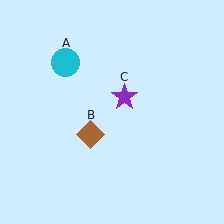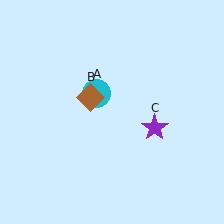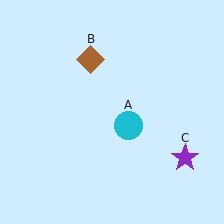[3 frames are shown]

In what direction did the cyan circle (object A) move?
The cyan circle (object A) moved down and to the right.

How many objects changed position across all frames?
3 objects changed position: cyan circle (object A), brown diamond (object B), purple star (object C).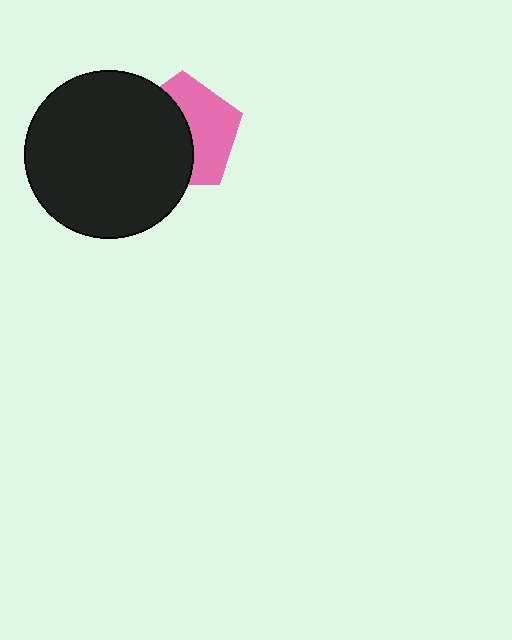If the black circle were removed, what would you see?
You would see the complete pink pentagon.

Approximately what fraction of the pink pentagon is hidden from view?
Roughly 52% of the pink pentagon is hidden behind the black circle.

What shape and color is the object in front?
The object in front is a black circle.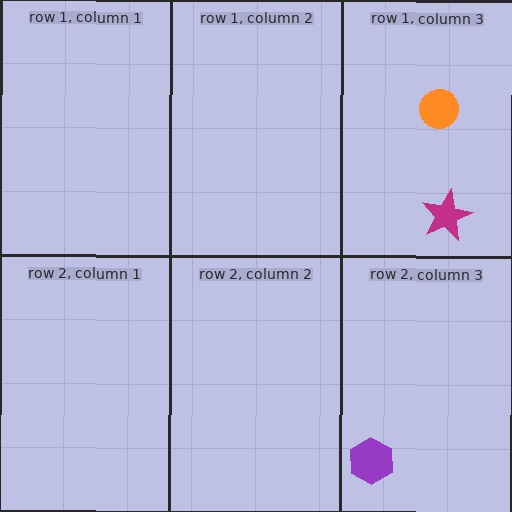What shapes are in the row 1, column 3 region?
The magenta star, the orange circle.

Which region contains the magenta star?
The row 1, column 3 region.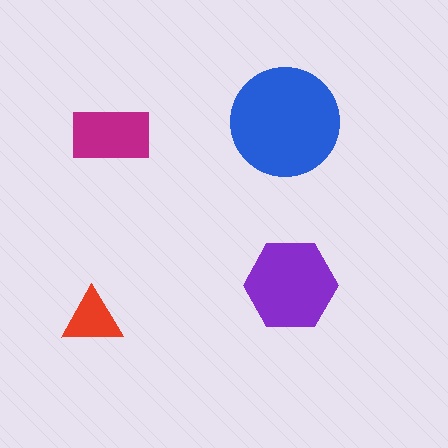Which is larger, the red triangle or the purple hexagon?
The purple hexagon.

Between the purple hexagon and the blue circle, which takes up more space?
The blue circle.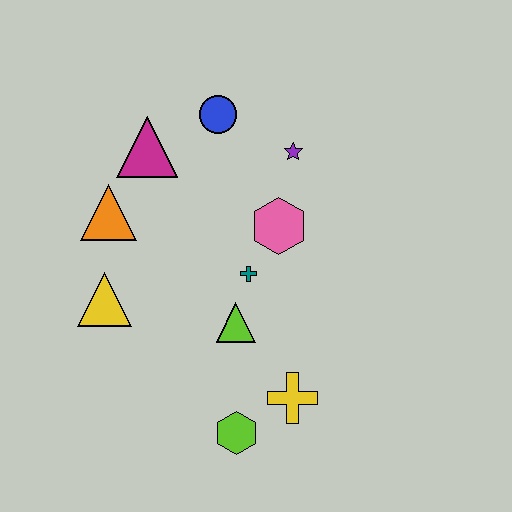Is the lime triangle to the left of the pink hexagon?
Yes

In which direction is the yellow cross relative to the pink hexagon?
The yellow cross is below the pink hexagon.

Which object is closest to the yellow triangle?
The orange triangle is closest to the yellow triangle.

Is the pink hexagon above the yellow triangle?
Yes